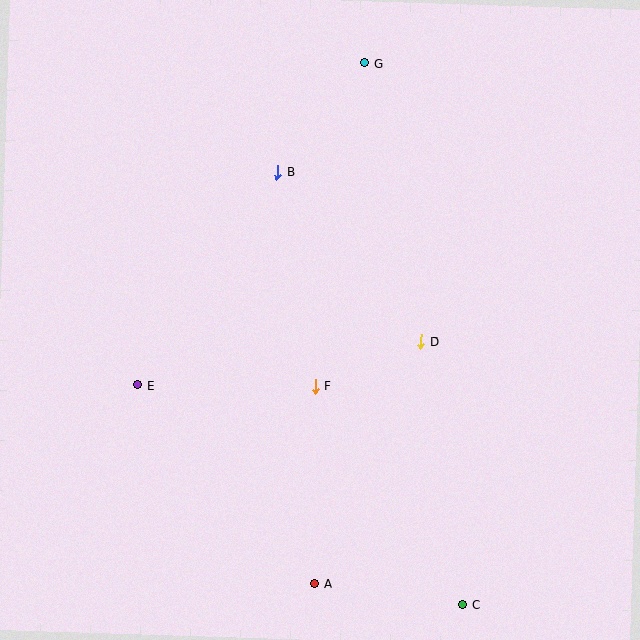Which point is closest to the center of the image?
Point F at (315, 386) is closest to the center.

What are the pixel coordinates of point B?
Point B is at (277, 172).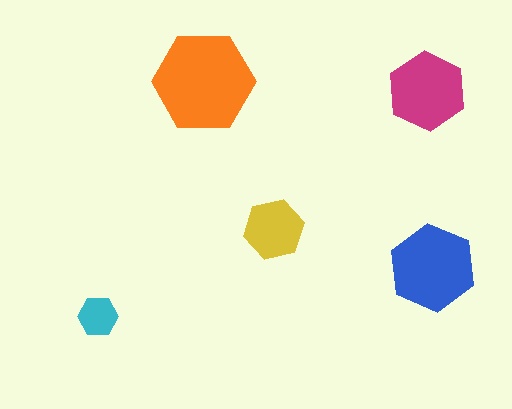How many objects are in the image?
There are 5 objects in the image.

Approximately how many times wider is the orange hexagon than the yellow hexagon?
About 1.5 times wider.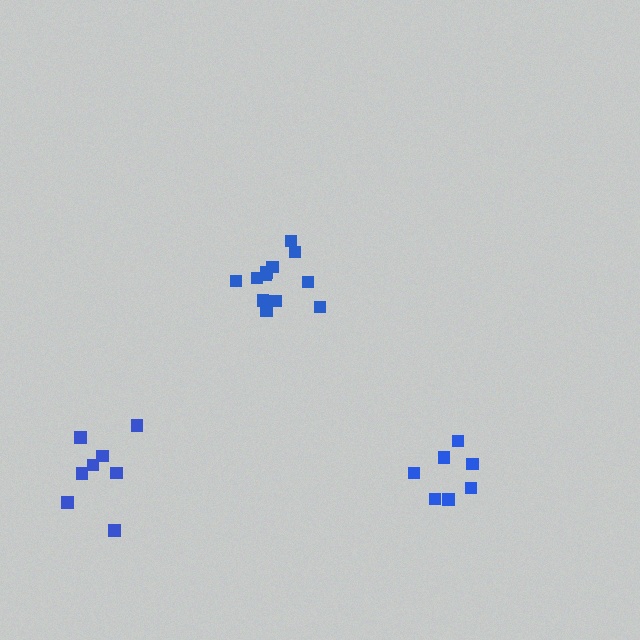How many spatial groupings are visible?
There are 3 spatial groupings.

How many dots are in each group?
Group 1: 8 dots, Group 2: 7 dots, Group 3: 12 dots (27 total).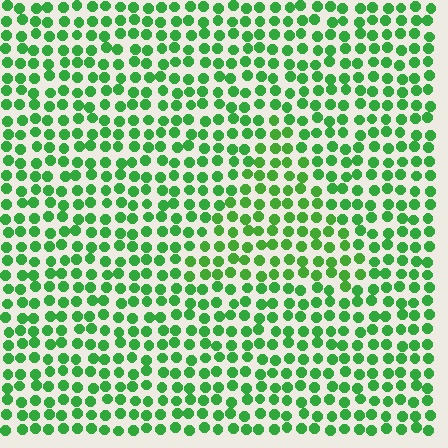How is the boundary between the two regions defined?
The boundary is defined purely by a slight shift in hue (about 14 degrees). Spacing, size, and orientation are identical on both sides.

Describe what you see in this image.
The image is filled with small green elements in a uniform arrangement. A triangle-shaped region is visible where the elements are tinted to a slightly different hue, forming a subtle color boundary.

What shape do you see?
I see a triangle.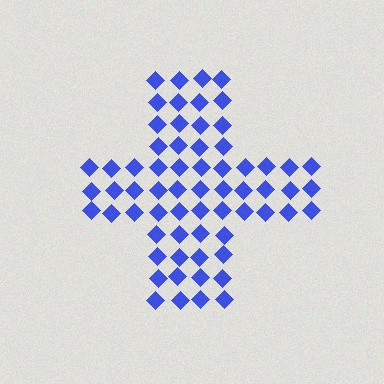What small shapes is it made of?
It is made of small diamonds.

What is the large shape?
The large shape is a cross.